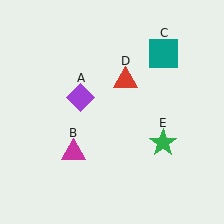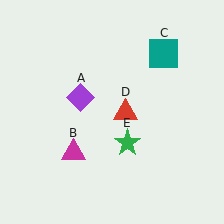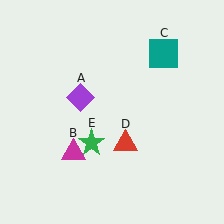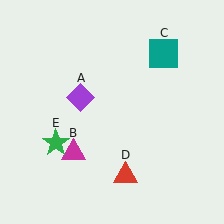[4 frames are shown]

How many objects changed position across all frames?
2 objects changed position: red triangle (object D), green star (object E).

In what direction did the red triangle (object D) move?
The red triangle (object D) moved down.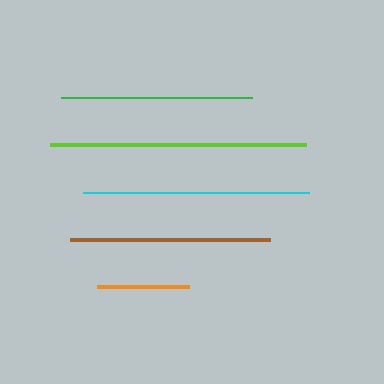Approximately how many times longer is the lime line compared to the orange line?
The lime line is approximately 2.8 times the length of the orange line.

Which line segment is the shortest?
The orange line is the shortest at approximately 92 pixels.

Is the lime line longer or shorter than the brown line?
The lime line is longer than the brown line.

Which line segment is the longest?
The lime line is the longest at approximately 256 pixels.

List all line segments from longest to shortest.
From longest to shortest: lime, cyan, brown, green, orange.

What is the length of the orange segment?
The orange segment is approximately 92 pixels long.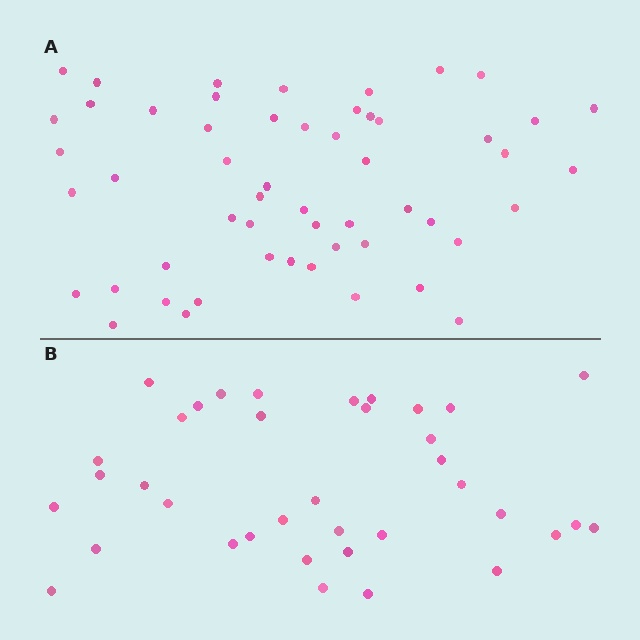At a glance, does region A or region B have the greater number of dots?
Region A (the top region) has more dots.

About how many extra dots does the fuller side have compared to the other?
Region A has approximately 15 more dots than region B.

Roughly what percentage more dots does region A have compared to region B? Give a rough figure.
About 45% more.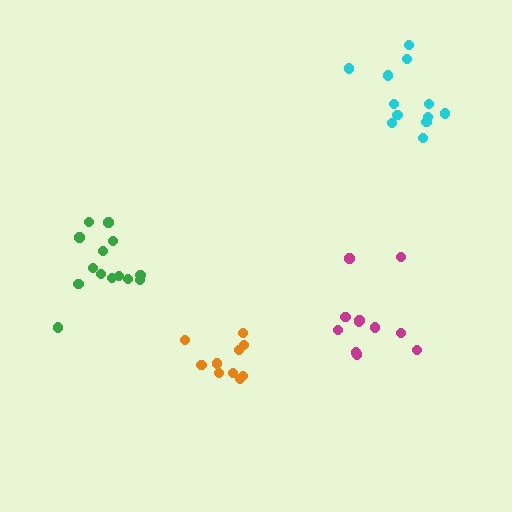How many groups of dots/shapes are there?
There are 4 groups.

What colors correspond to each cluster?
The clusters are colored: green, cyan, magenta, orange.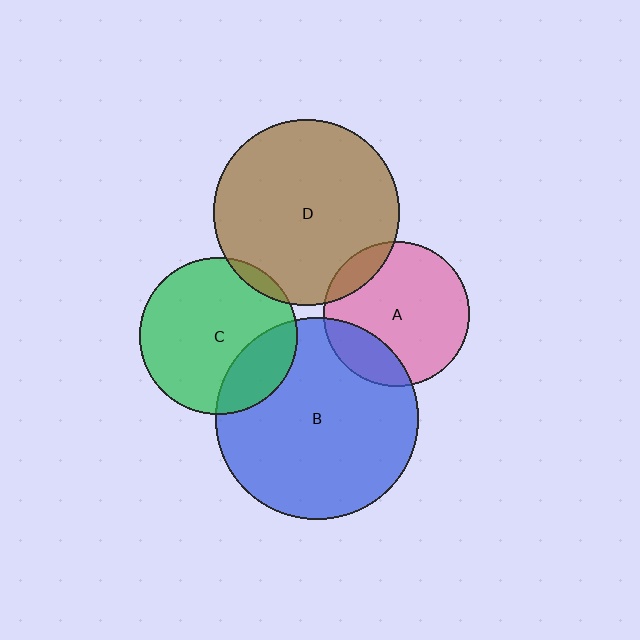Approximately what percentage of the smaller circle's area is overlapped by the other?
Approximately 20%.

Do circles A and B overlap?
Yes.